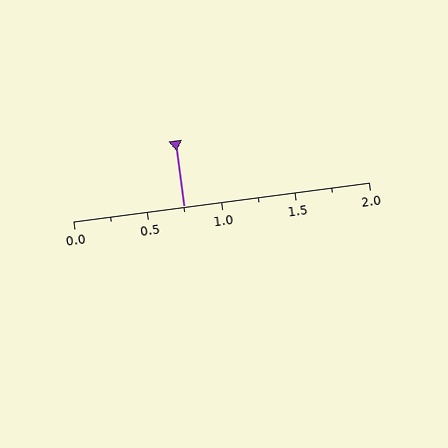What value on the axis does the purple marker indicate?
The marker indicates approximately 0.75.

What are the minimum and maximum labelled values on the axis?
The axis runs from 0.0 to 2.0.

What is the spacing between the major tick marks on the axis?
The major ticks are spaced 0.5 apart.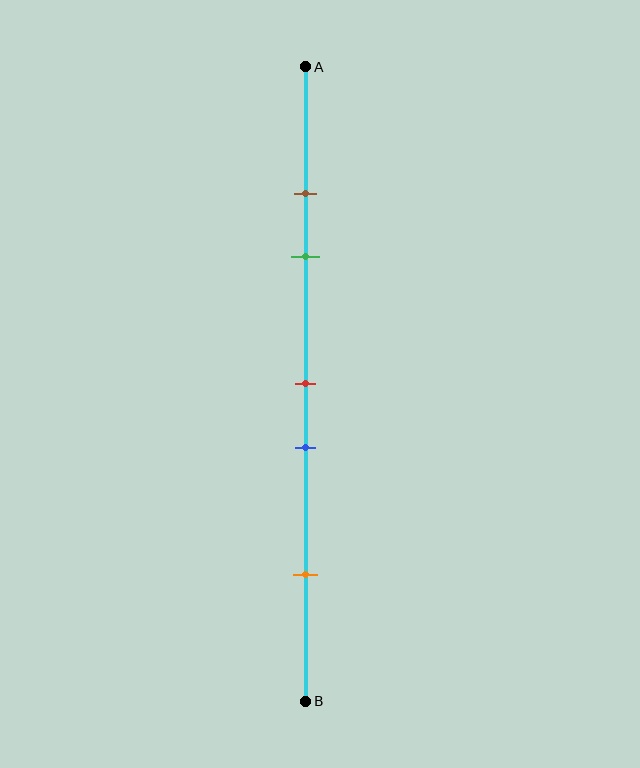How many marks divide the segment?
There are 5 marks dividing the segment.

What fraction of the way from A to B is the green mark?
The green mark is approximately 30% (0.3) of the way from A to B.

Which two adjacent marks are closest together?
The brown and green marks are the closest adjacent pair.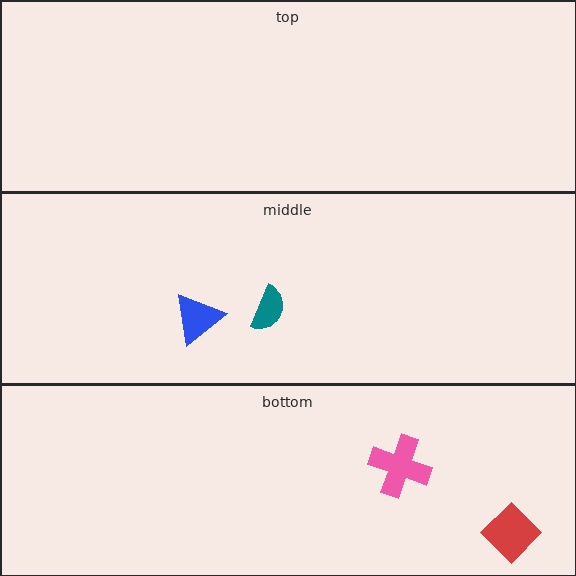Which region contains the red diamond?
The bottom region.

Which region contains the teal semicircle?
The middle region.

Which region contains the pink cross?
The bottom region.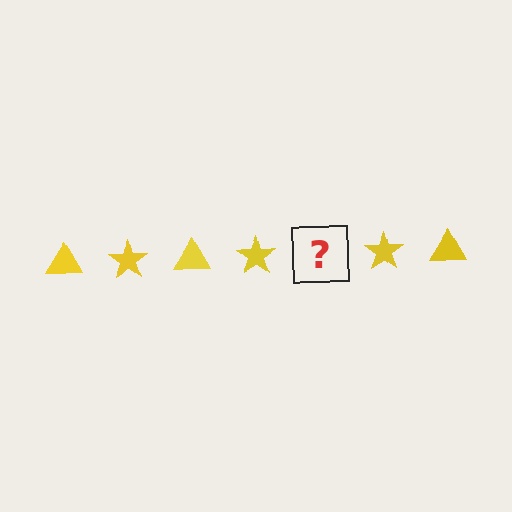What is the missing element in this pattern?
The missing element is a yellow triangle.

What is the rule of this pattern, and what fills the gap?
The rule is that the pattern cycles through triangle, star shapes in yellow. The gap should be filled with a yellow triangle.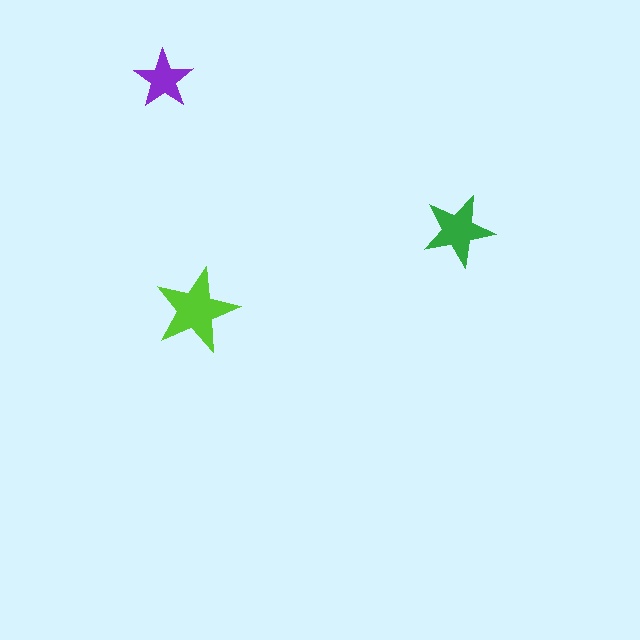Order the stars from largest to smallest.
the lime one, the green one, the purple one.